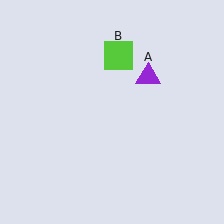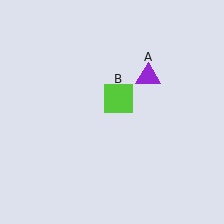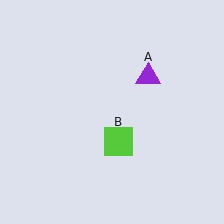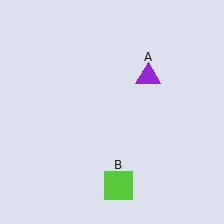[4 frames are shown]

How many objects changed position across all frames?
1 object changed position: lime square (object B).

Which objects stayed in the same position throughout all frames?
Purple triangle (object A) remained stationary.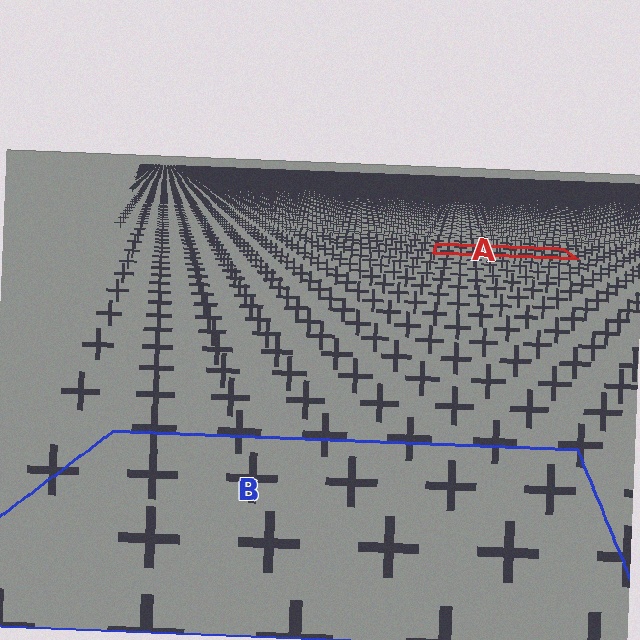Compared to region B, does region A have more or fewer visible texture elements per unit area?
Region A has more texture elements per unit area — they are packed more densely because it is farther away.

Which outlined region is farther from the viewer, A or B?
Region A is farther from the viewer — the texture elements inside it appear smaller and more densely packed.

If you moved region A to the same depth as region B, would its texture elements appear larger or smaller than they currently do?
They would appear larger. At a closer depth, the same texture elements are projected at a bigger on-screen size.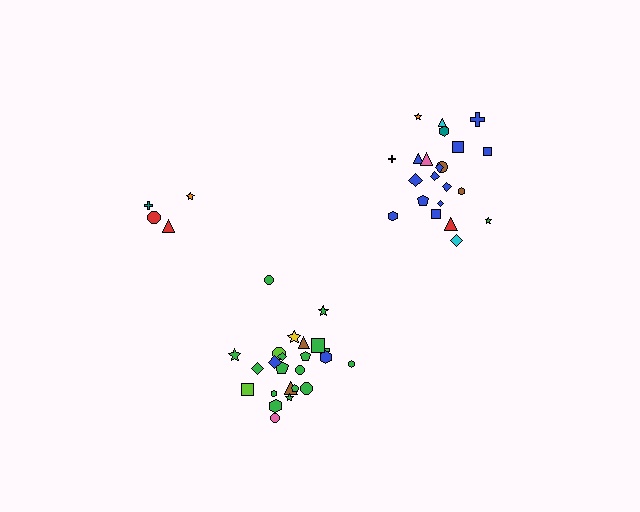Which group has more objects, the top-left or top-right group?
The top-right group.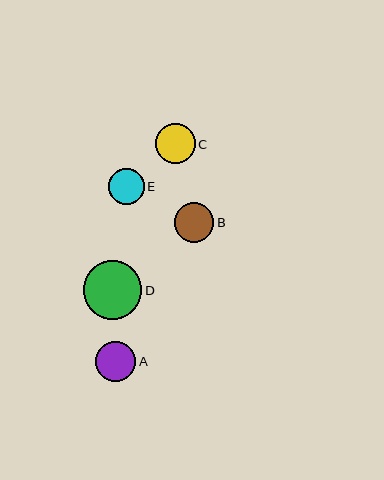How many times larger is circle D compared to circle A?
Circle D is approximately 1.5 times the size of circle A.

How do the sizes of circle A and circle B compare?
Circle A and circle B are approximately the same size.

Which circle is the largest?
Circle D is the largest with a size of approximately 58 pixels.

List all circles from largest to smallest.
From largest to smallest: D, A, C, B, E.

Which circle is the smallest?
Circle E is the smallest with a size of approximately 36 pixels.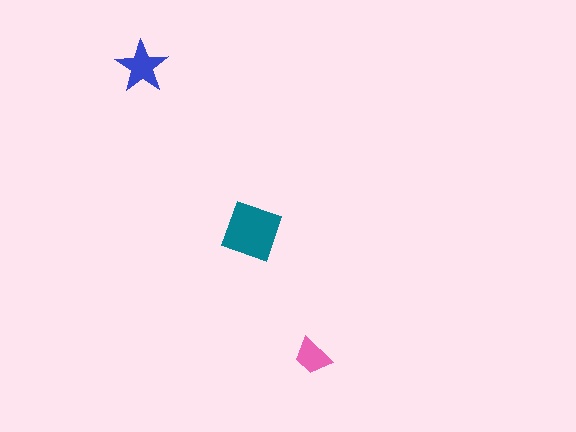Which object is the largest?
The teal square.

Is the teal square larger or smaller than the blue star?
Larger.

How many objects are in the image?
There are 3 objects in the image.